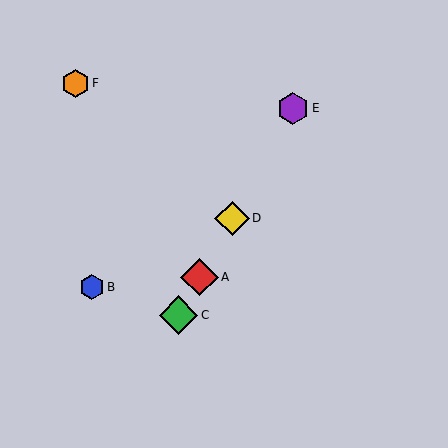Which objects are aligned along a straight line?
Objects A, C, D, E are aligned along a straight line.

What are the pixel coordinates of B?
Object B is at (92, 287).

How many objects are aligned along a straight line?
4 objects (A, C, D, E) are aligned along a straight line.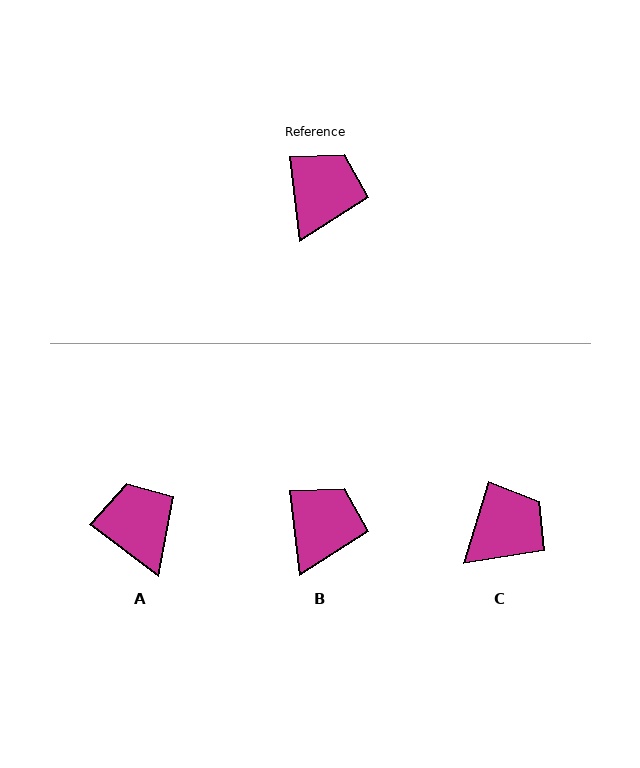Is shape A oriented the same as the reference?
No, it is off by about 46 degrees.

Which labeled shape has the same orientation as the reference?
B.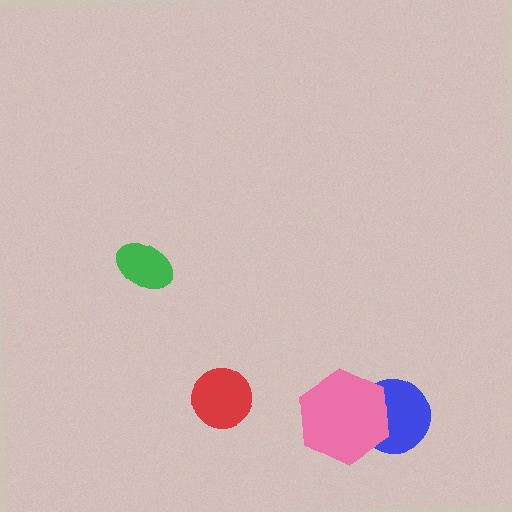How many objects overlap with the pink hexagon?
1 object overlaps with the pink hexagon.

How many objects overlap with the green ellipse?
0 objects overlap with the green ellipse.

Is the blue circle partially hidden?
Yes, it is partially covered by another shape.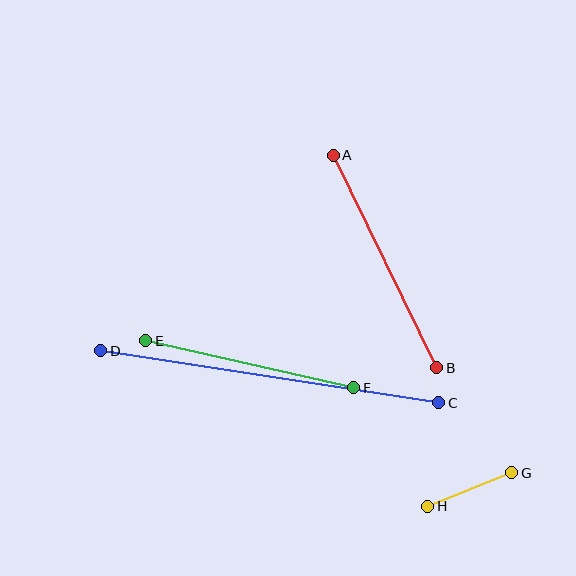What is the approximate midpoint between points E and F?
The midpoint is at approximately (250, 364) pixels.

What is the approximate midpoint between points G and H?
The midpoint is at approximately (470, 489) pixels.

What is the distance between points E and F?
The distance is approximately 213 pixels.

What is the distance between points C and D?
The distance is approximately 342 pixels.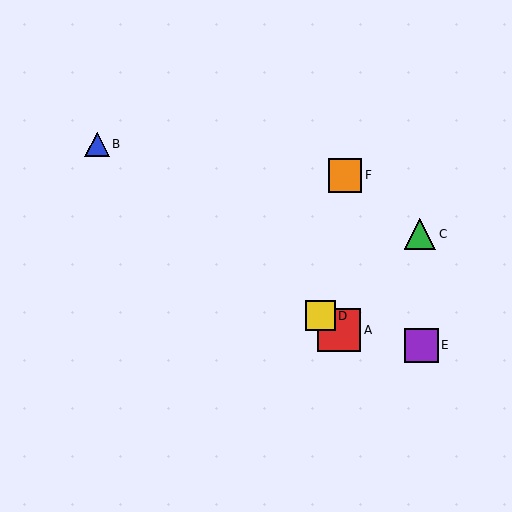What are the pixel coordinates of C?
Object C is at (420, 234).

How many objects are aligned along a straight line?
3 objects (A, B, D) are aligned along a straight line.